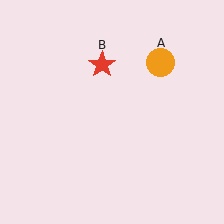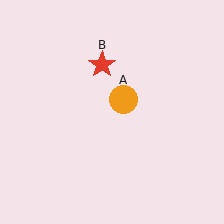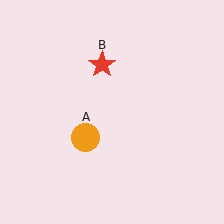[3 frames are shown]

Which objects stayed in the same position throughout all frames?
Red star (object B) remained stationary.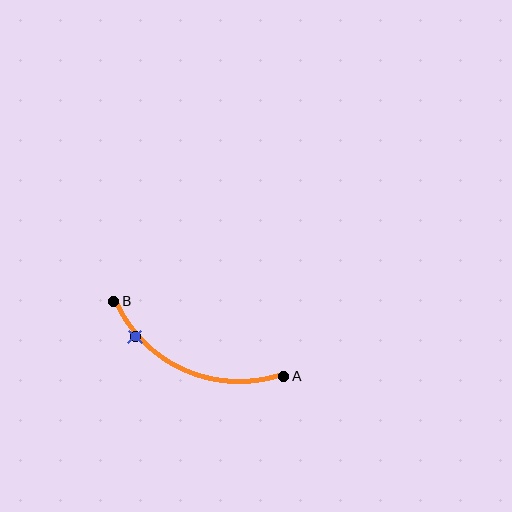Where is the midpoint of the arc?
The arc midpoint is the point on the curve farthest from the straight line joining A and B. It sits below that line.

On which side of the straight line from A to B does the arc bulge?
The arc bulges below the straight line connecting A and B.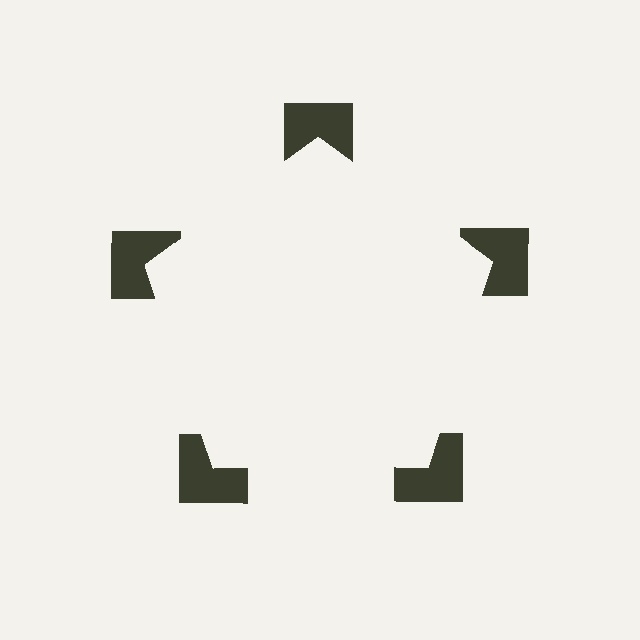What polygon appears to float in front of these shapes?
An illusory pentagon — its edges are inferred from the aligned wedge cuts in the notched squares, not physically drawn.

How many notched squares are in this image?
There are 5 — one at each vertex of the illusory pentagon.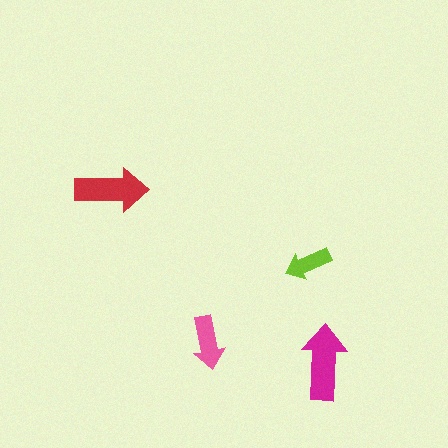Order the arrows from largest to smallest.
the magenta one, the red one, the pink one, the lime one.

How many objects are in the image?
There are 4 objects in the image.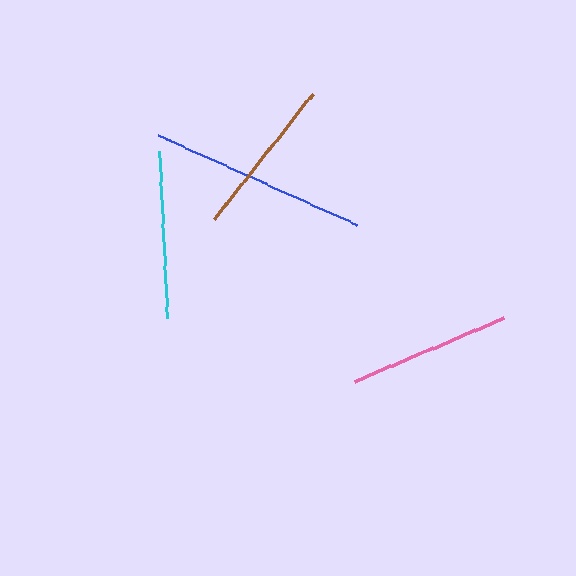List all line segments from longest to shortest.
From longest to shortest: blue, cyan, pink, brown.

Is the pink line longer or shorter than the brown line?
The pink line is longer than the brown line.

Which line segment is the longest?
The blue line is the longest at approximately 218 pixels.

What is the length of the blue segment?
The blue segment is approximately 218 pixels long.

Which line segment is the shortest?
The brown line is the shortest at approximately 160 pixels.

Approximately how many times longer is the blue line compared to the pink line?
The blue line is approximately 1.3 times the length of the pink line.